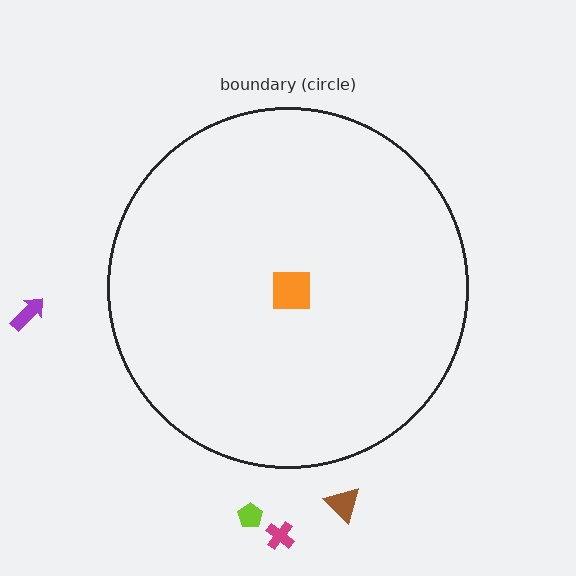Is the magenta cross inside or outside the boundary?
Outside.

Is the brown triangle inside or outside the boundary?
Outside.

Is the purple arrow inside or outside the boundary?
Outside.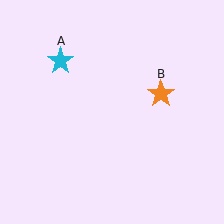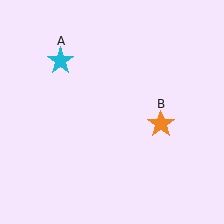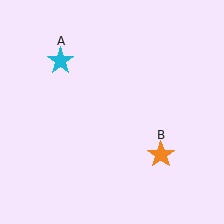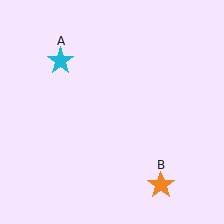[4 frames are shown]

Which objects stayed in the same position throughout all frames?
Cyan star (object A) remained stationary.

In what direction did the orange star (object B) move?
The orange star (object B) moved down.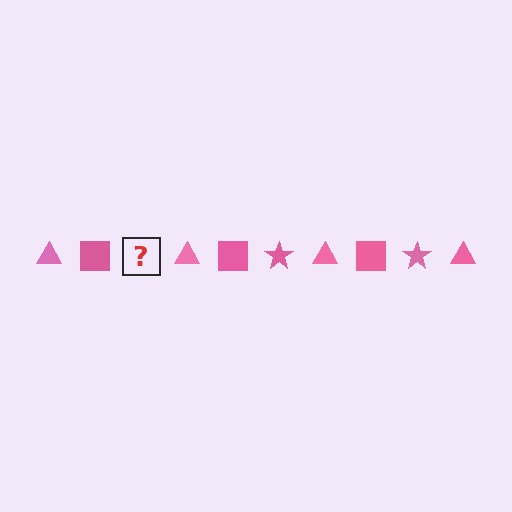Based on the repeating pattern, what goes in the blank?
The blank should be a pink star.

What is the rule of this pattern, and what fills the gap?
The rule is that the pattern cycles through triangle, square, star shapes in pink. The gap should be filled with a pink star.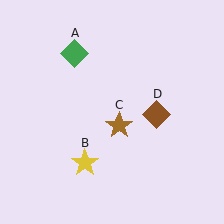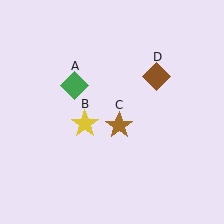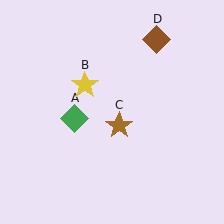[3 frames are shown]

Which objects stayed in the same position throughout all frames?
Brown star (object C) remained stationary.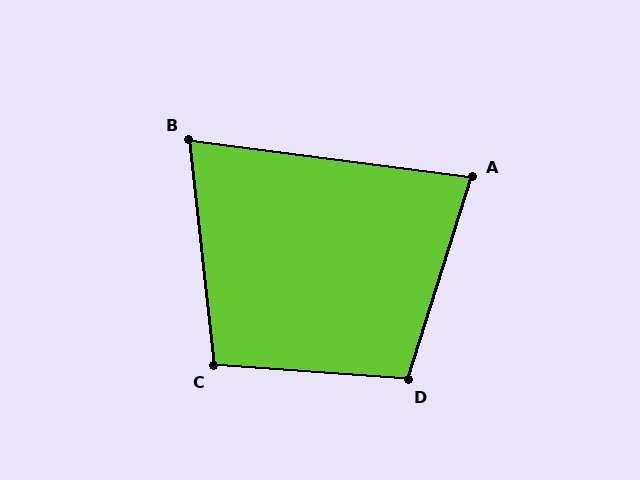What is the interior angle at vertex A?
Approximately 80 degrees (acute).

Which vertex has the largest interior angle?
D, at approximately 104 degrees.